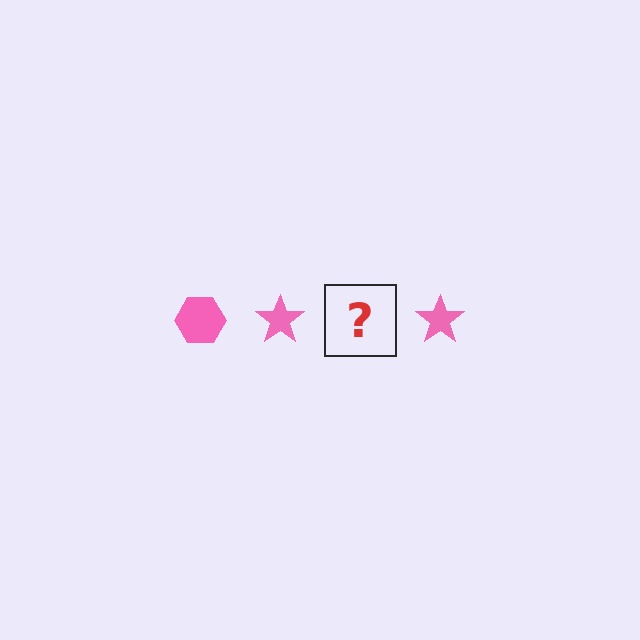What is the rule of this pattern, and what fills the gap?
The rule is that the pattern cycles through hexagon, star shapes in pink. The gap should be filled with a pink hexagon.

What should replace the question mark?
The question mark should be replaced with a pink hexagon.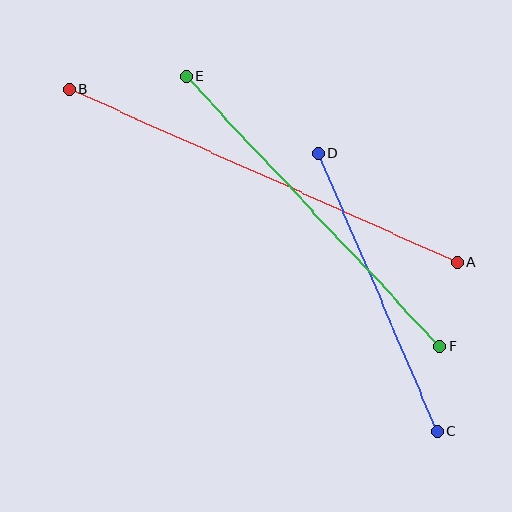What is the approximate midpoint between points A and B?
The midpoint is at approximately (263, 176) pixels.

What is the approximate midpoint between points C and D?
The midpoint is at approximately (378, 292) pixels.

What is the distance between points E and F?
The distance is approximately 370 pixels.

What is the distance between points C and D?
The distance is approximately 303 pixels.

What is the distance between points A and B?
The distance is approximately 425 pixels.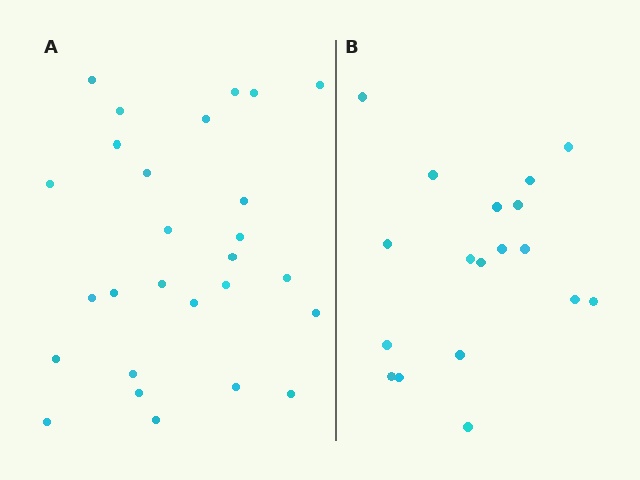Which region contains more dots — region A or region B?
Region A (the left region) has more dots.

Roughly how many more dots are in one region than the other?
Region A has roughly 8 or so more dots than region B.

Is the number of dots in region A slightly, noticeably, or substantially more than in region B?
Region A has substantially more. The ratio is roughly 1.5 to 1.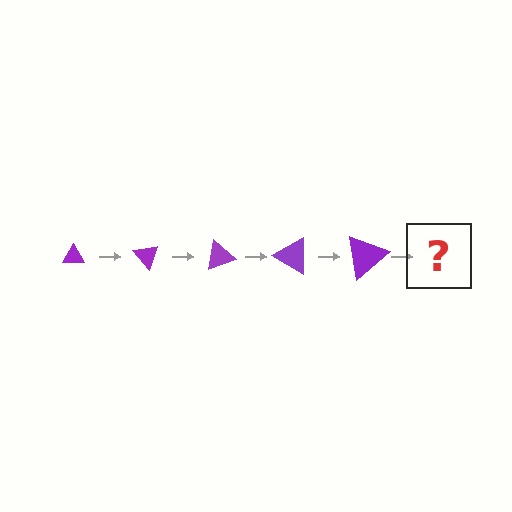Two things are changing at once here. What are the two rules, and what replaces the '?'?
The two rules are that the triangle grows larger each step and it rotates 50 degrees each step. The '?' should be a triangle, larger than the previous one and rotated 250 degrees from the start.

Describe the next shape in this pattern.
It should be a triangle, larger than the previous one and rotated 250 degrees from the start.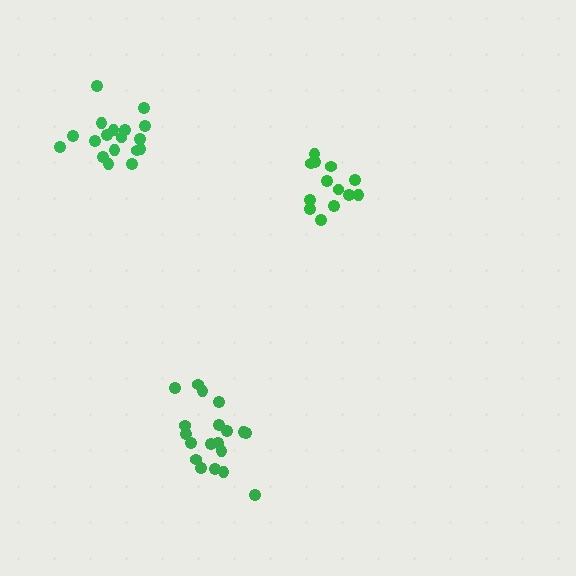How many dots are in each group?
Group 1: 19 dots, Group 2: 13 dots, Group 3: 18 dots (50 total).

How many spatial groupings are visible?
There are 3 spatial groupings.